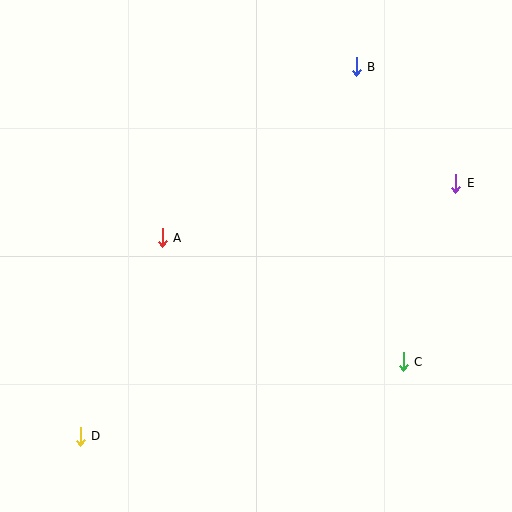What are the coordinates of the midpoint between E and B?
The midpoint between E and B is at (406, 125).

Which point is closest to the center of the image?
Point A at (162, 238) is closest to the center.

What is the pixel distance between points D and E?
The distance between D and E is 453 pixels.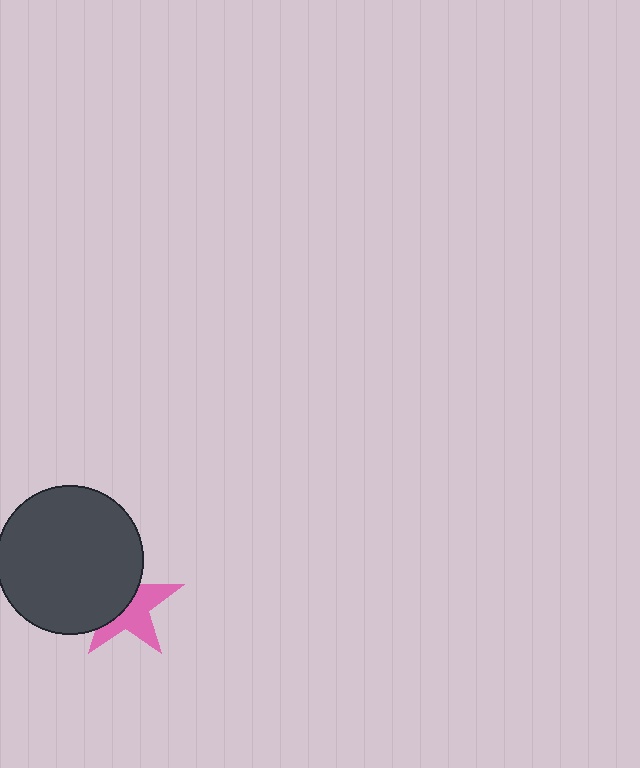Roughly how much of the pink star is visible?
About half of it is visible (roughly 50%).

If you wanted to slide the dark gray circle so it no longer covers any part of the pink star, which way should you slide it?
Slide it toward the upper-left — that is the most direct way to separate the two shapes.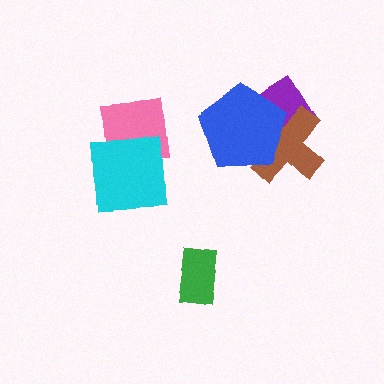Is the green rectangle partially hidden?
No, no other shape covers it.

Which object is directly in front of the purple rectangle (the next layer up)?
The brown cross is directly in front of the purple rectangle.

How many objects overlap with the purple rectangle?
2 objects overlap with the purple rectangle.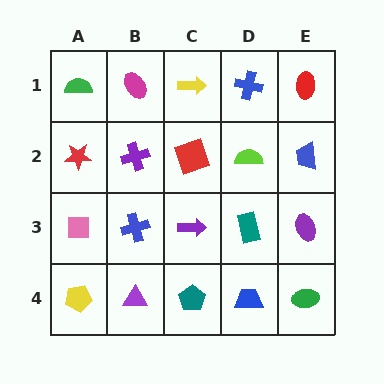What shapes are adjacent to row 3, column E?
A blue trapezoid (row 2, column E), a green ellipse (row 4, column E), a teal rectangle (row 3, column D).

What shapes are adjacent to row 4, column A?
A pink square (row 3, column A), a purple triangle (row 4, column B).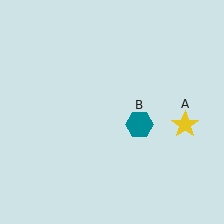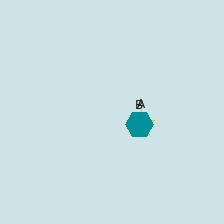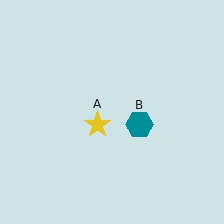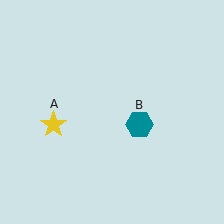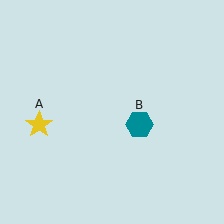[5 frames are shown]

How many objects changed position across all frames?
1 object changed position: yellow star (object A).